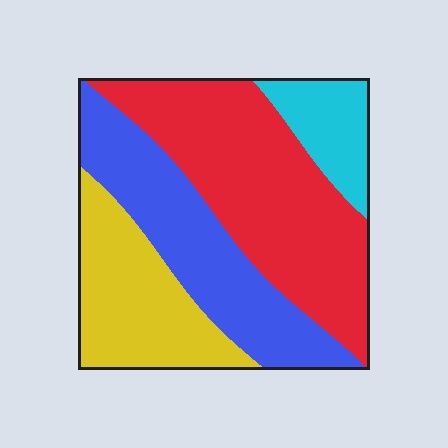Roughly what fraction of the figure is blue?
Blue covers 28% of the figure.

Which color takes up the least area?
Cyan, at roughly 10%.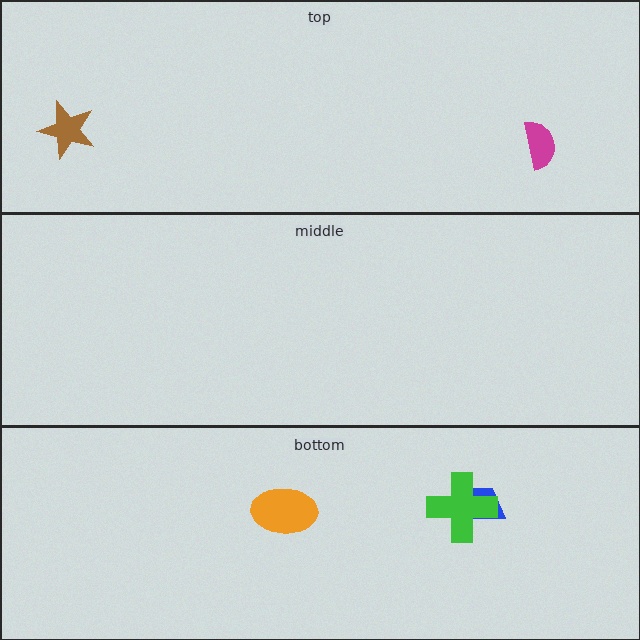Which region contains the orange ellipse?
The bottom region.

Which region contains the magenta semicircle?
The top region.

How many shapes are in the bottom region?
3.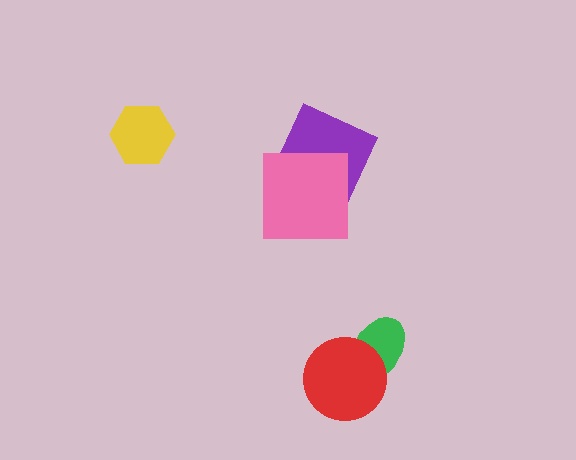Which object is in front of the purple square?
The pink square is in front of the purple square.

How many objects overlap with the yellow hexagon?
0 objects overlap with the yellow hexagon.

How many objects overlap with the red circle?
1 object overlaps with the red circle.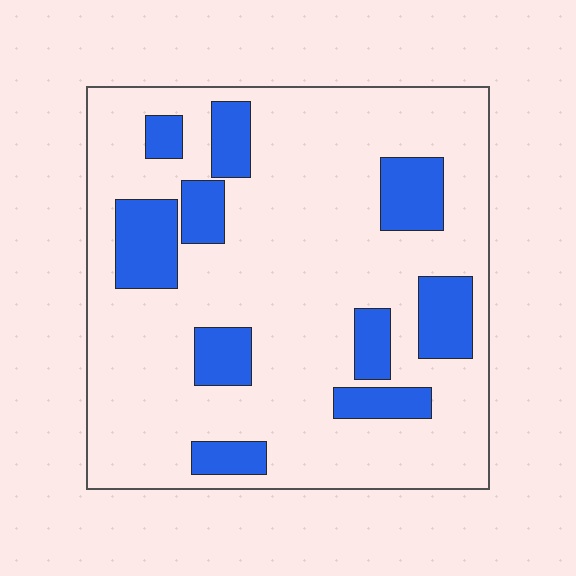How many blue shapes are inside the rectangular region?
10.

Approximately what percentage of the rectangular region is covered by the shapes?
Approximately 20%.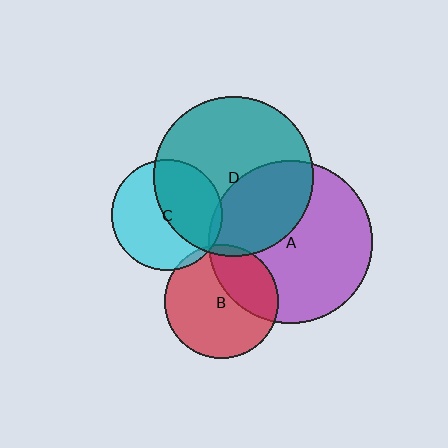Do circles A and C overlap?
Yes.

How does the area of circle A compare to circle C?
Approximately 2.2 times.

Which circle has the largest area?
Circle A (purple).